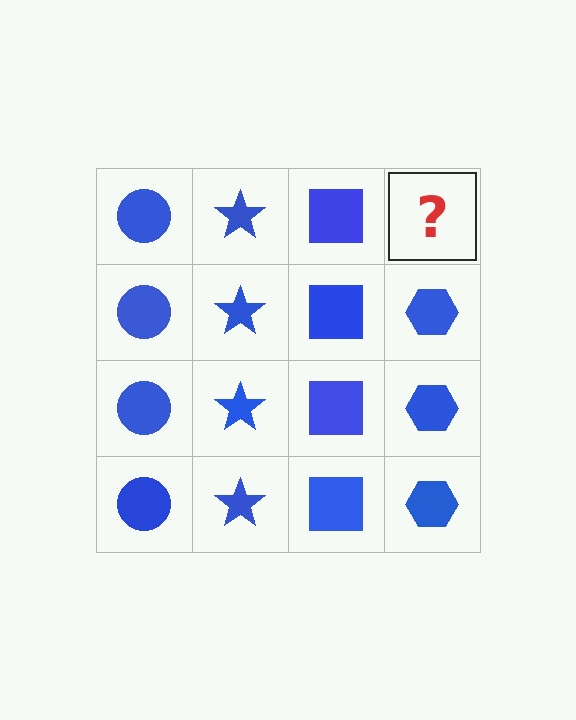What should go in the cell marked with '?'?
The missing cell should contain a blue hexagon.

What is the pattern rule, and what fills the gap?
The rule is that each column has a consistent shape. The gap should be filled with a blue hexagon.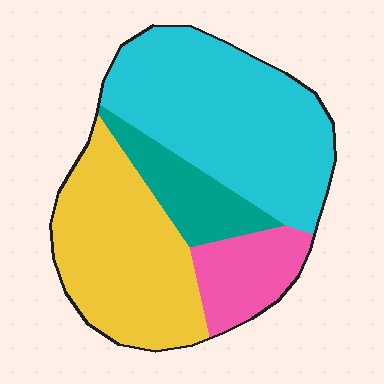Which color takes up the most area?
Cyan, at roughly 40%.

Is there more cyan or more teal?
Cyan.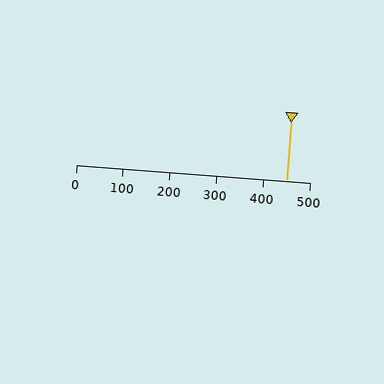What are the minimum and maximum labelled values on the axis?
The axis runs from 0 to 500.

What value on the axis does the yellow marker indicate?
The marker indicates approximately 450.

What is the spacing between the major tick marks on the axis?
The major ticks are spaced 100 apart.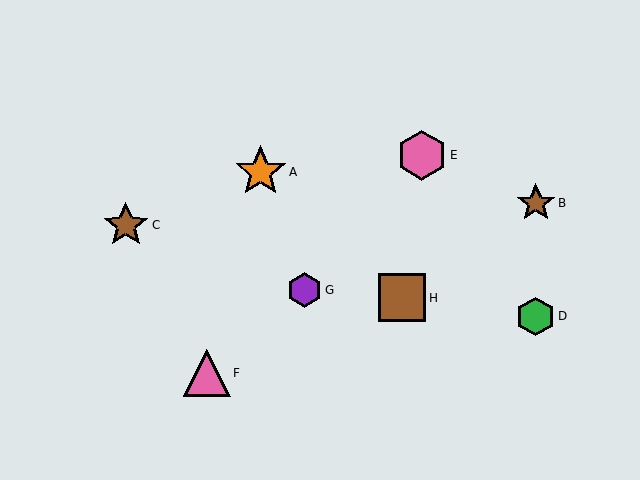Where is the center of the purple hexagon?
The center of the purple hexagon is at (305, 290).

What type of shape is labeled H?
Shape H is a brown square.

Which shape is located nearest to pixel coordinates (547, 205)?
The brown star (labeled B) at (536, 203) is nearest to that location.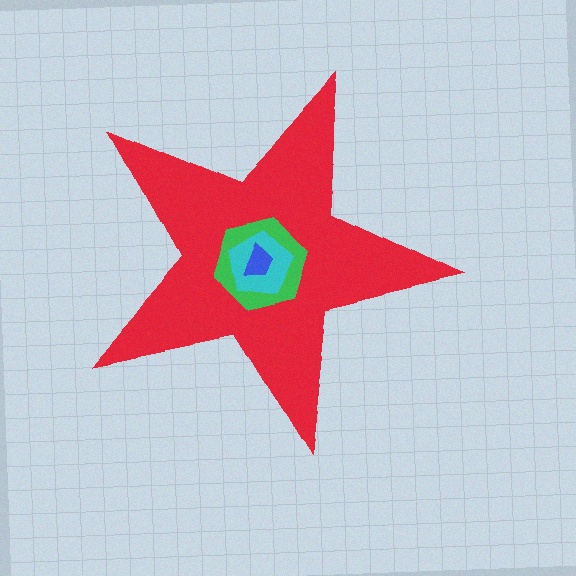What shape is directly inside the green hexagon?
The cyan pentagon.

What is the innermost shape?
The blue trapezoid.